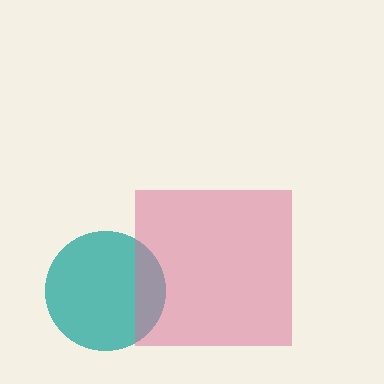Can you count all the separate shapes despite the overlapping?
Yes, there are 2 separate shapes.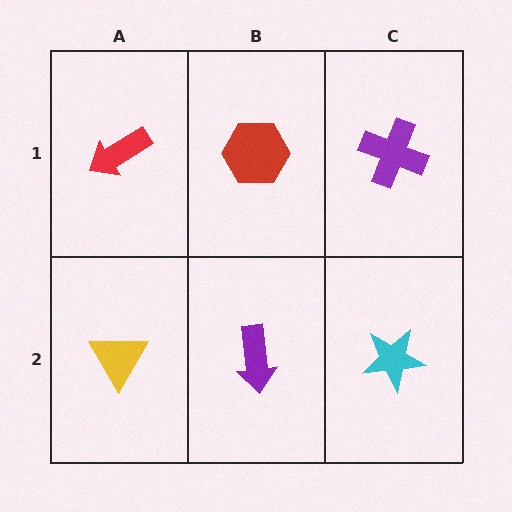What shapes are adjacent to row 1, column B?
A purple arrow (row 2, column B), a red arrow (row 1, column A), a purple cross (row 1, column C).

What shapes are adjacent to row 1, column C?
A cyan star (row 2, column C), a red hexagon (row 1, column B).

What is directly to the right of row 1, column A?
A red hexagon.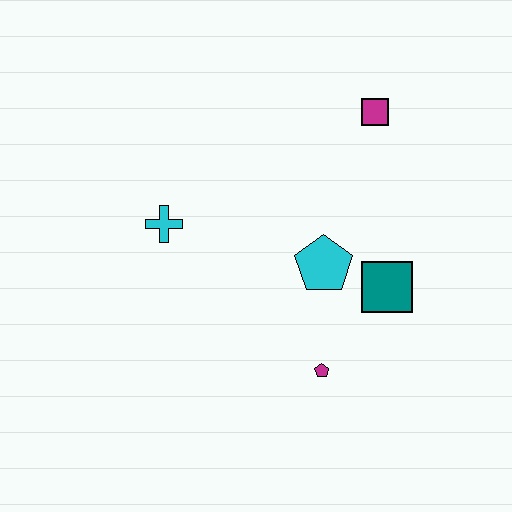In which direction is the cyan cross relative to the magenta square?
The cyan cross is to the left of the magenta square.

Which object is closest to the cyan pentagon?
The teal square is closest to the cyan pentagon.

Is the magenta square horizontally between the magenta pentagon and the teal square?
Yes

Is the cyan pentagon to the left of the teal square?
Yes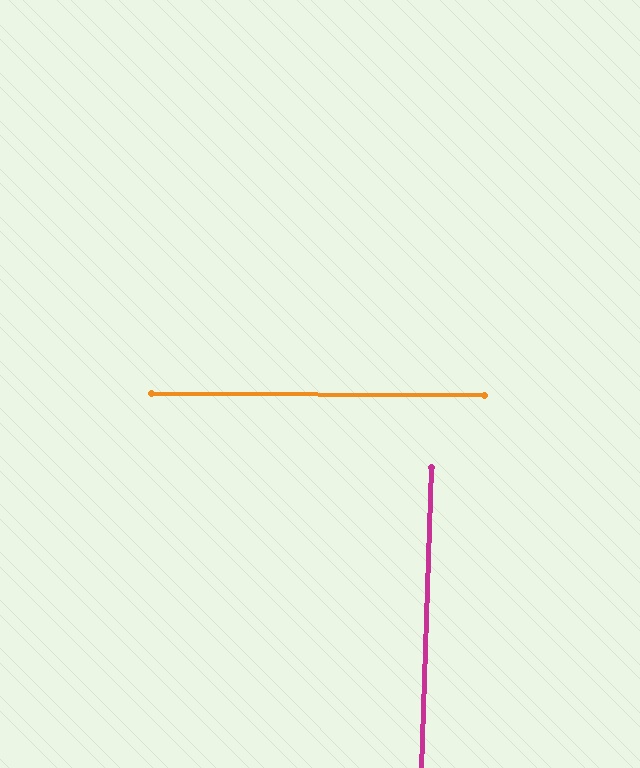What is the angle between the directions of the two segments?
Approximately 89 degrees.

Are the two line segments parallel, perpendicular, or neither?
Perpendicular — they meet at approximately 89°.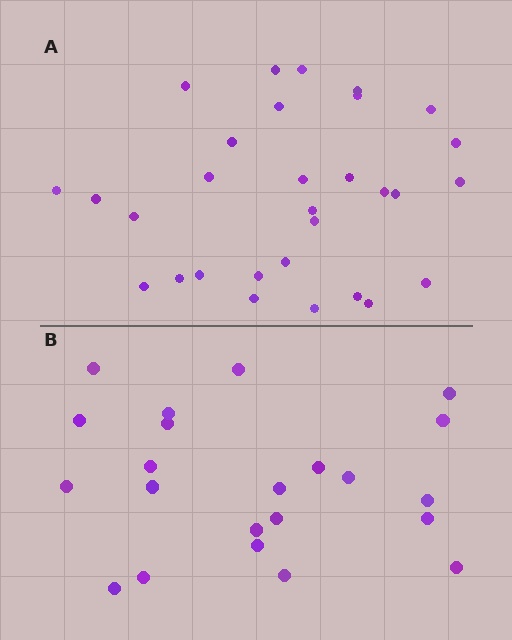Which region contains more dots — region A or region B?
Region A (the top region) has more dots.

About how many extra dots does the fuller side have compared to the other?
Region A has roughly 8 or so more dots than region B.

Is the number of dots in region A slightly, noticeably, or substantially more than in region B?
Region A has noticeably more, but not dramatically so. The ratio is roughly 1.4 to 1.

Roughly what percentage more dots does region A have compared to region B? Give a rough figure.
About 35% more.